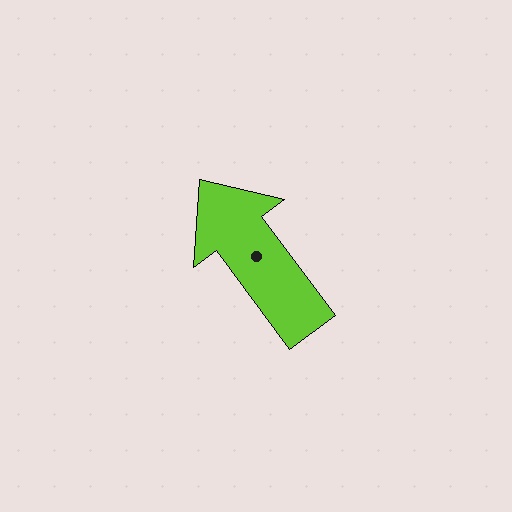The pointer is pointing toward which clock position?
Roughly 11 o'clock.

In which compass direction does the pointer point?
Northwest.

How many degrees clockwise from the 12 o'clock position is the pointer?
Approximately 323 degrees.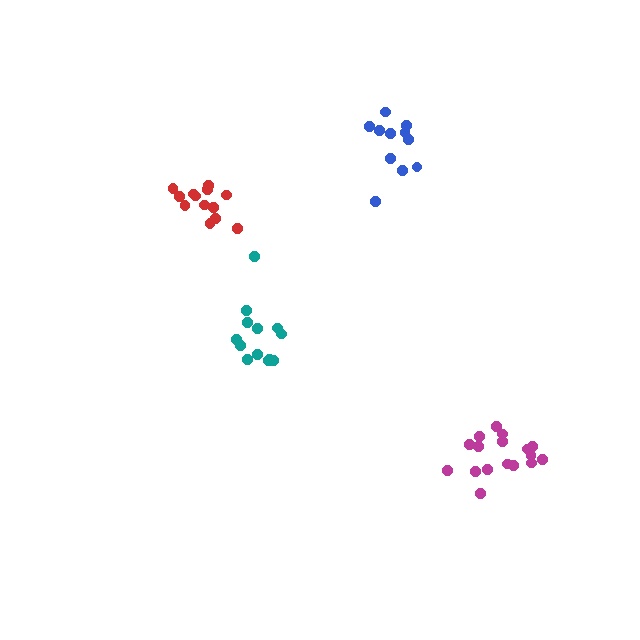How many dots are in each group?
Group 1: 13 dots, Group 2: 11 dots, Group 3: 17 dots, Group 4: 13 dots (54 total).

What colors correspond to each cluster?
The clusters are colored: red, blue, magenta, teal.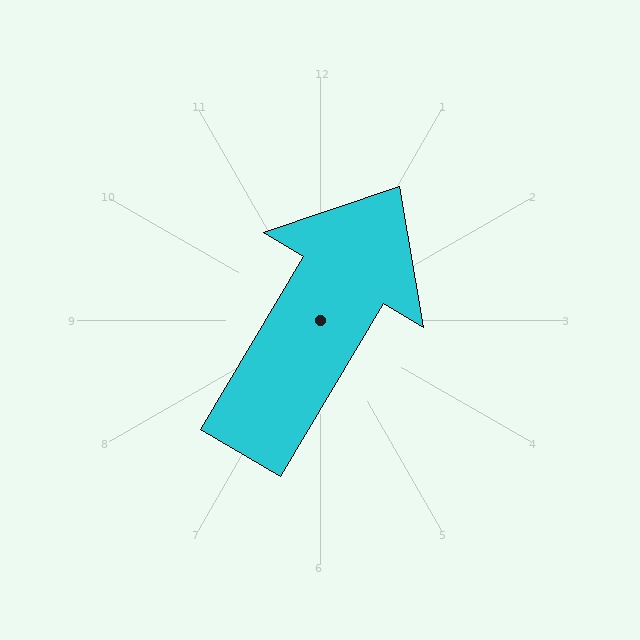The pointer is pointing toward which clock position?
Roughly 1 o'clock.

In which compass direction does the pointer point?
Northeast.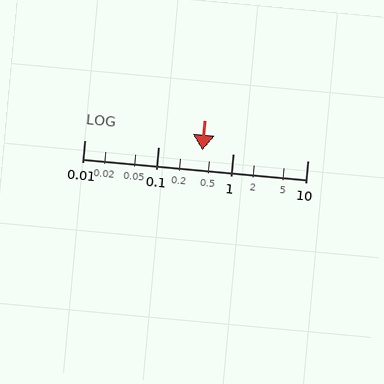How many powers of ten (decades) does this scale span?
The scale spans 3 decades, from 0.01 to 10.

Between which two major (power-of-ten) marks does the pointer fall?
The pointer is between 0.1 and 1.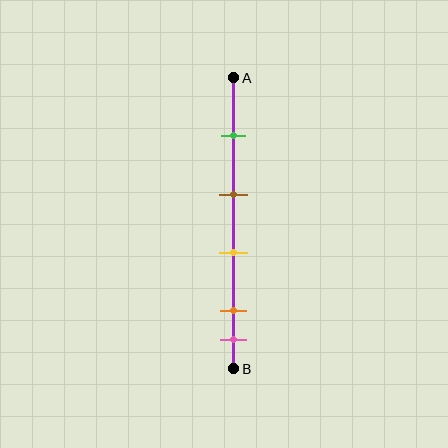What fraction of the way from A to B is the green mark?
The green mark is approximately 20% (0.2) of the way from A to B.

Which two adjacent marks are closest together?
The orange and pink marks are the closest adjacent pair.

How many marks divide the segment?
There are 5 marks dividing the segment.